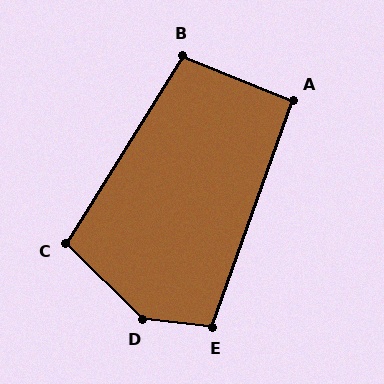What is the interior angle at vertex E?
Approximately 103 degrees (obtuse).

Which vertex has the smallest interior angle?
A, at approximately 92 degrees.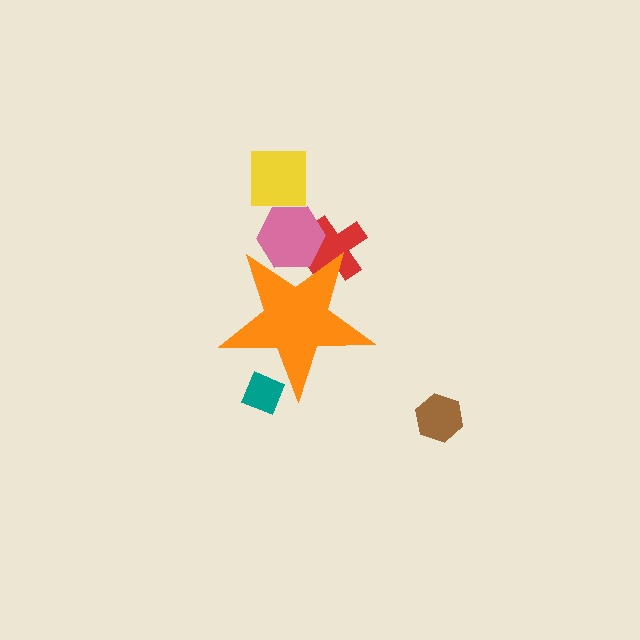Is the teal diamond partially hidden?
Yes, the teal diamond is partially hidden behind the orange star.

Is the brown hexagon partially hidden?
No, the brown hexagon is fully visible.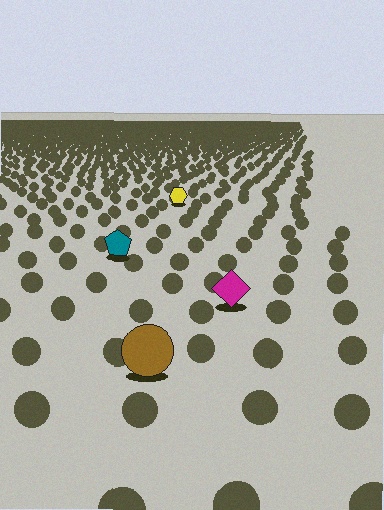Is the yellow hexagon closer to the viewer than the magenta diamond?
No. The magenta diamond is closer — you can tell from the texture gradient: the ground texture is coarser near it.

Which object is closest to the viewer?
The brown circle is closest. The texture marks near it are larger and more spread out.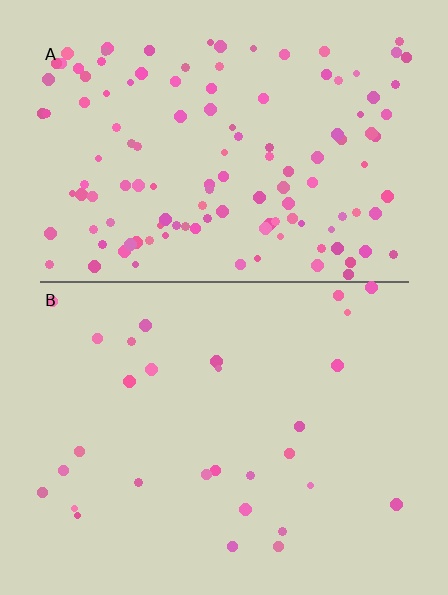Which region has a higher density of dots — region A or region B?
A (the top).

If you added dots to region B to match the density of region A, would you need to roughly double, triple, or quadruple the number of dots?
Approximately quadruple.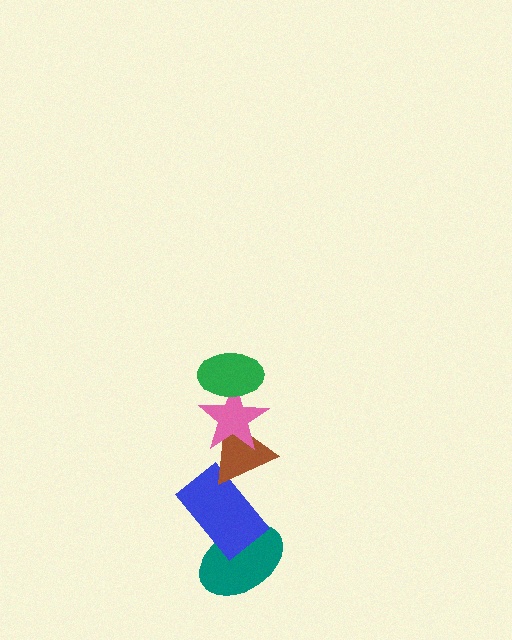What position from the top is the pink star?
The pink star is 2nd from the top.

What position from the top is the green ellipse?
The green ellipse is 1st from the top.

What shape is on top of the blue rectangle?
The brown triangle is on top of the blue rectangle.